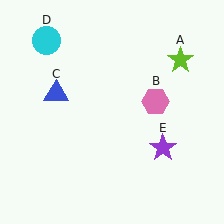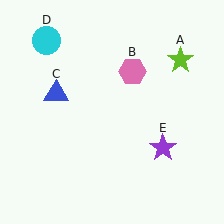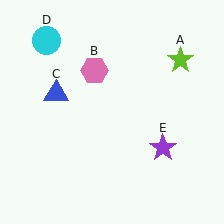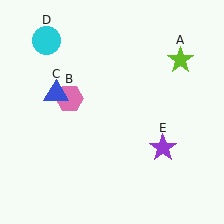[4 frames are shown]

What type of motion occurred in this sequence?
The pink hexagon (object B) rotated counterclockwise around the center of the scene.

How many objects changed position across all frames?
1 object changed position: pink hexagon (object B).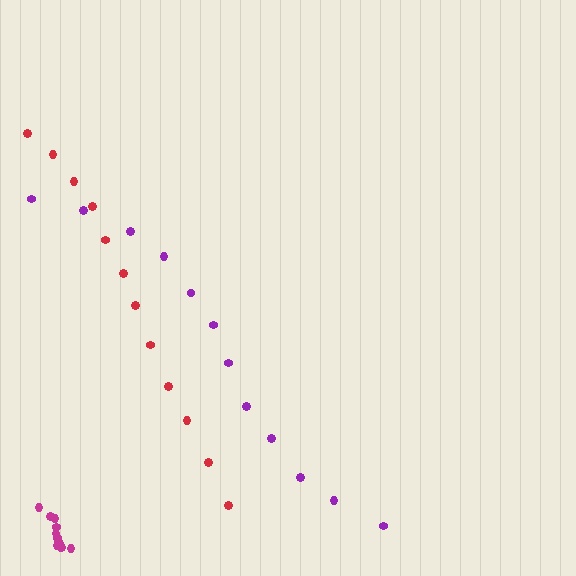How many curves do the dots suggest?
There are 3 distinct paths.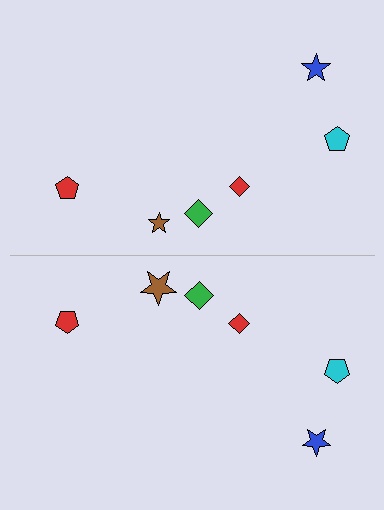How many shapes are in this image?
There are 12 shapes in this image.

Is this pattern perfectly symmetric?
No, the pattern is not perfectly symmetric. The brown star on the bottom side has a different size than its mirror counterpart.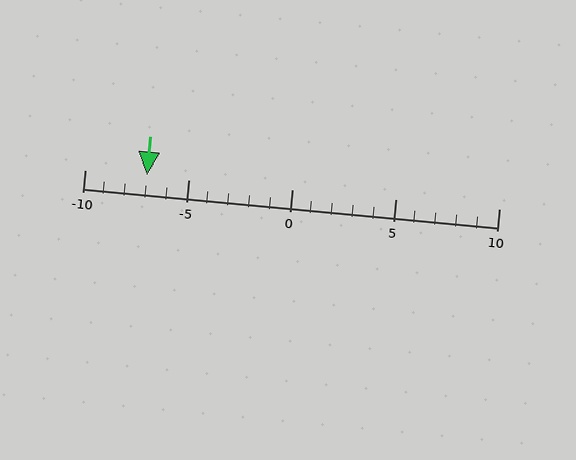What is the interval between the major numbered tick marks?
The major tick marks are spaced 5 units apart.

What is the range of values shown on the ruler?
The ruler shows values from -10 to 10.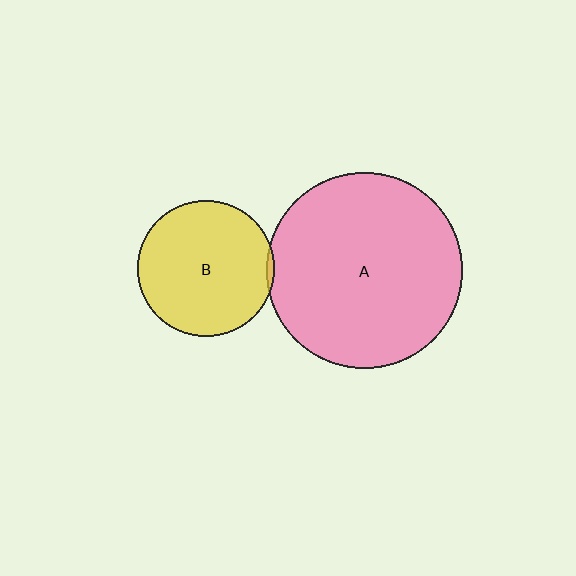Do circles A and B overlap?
Yes.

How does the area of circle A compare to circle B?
Approximately 2.1 times.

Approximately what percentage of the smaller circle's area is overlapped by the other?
Approximately 5%.